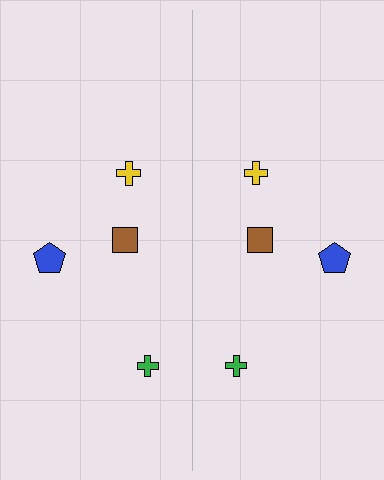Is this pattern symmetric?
Yes, this pattern has bilateral (reflection) symmetry.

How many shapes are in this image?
There are 8 shapes in this image.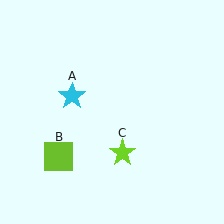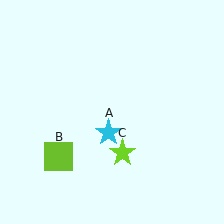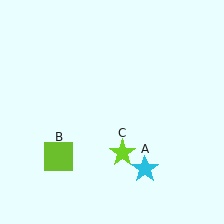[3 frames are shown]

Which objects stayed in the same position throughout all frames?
Lime square (object B) and lime star (object C) remained stationary.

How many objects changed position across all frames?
1 object changed position: cyan star (object A).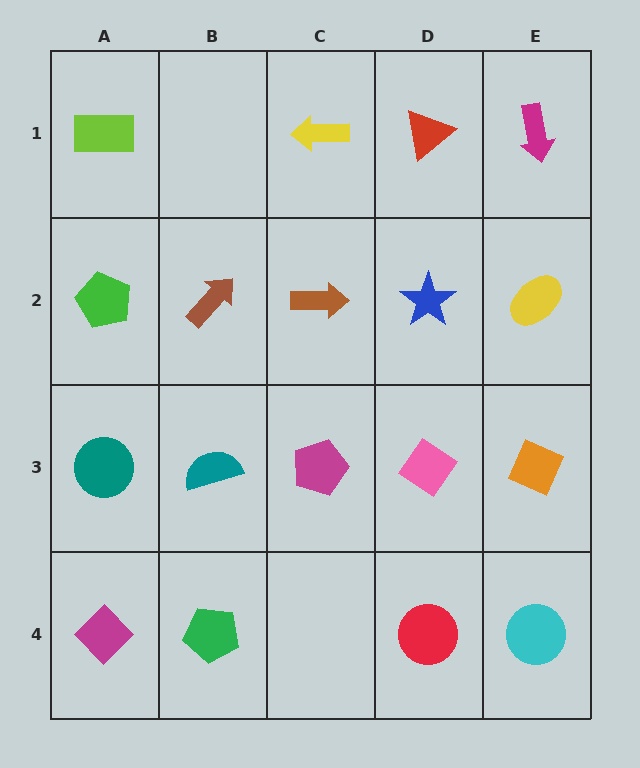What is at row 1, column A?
A lime rectangle.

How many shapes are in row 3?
5 shapes.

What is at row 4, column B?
A green pentagon.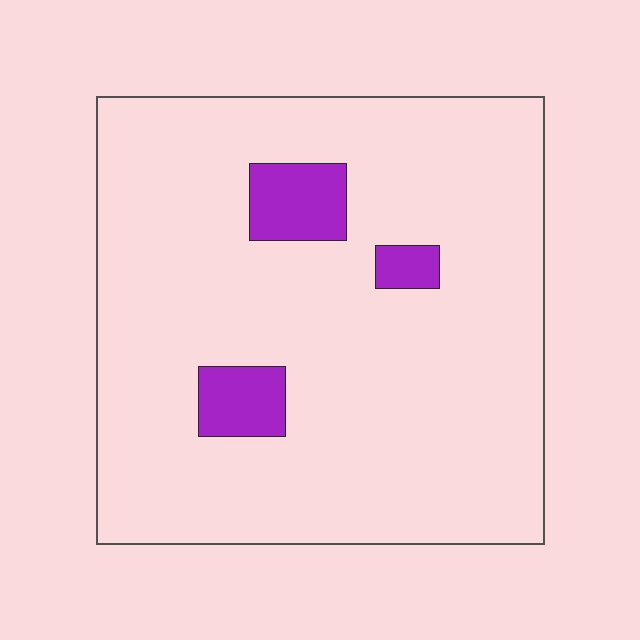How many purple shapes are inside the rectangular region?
3.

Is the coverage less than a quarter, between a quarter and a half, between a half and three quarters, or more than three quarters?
Less than a quarter.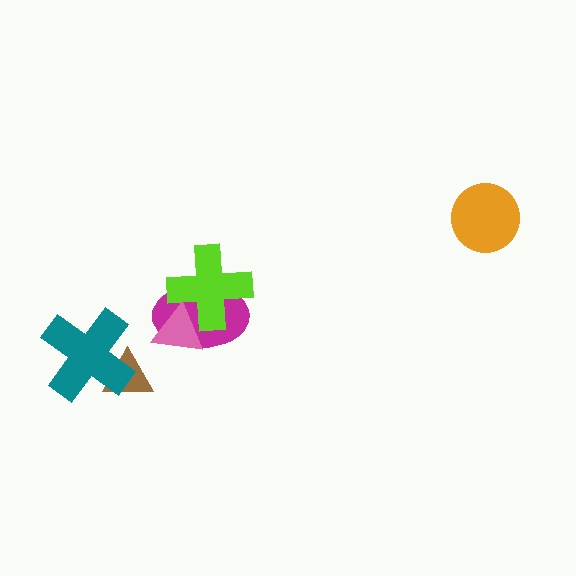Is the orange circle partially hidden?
No, no other shape covers it.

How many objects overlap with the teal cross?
1 object overlaps with the teal cross.